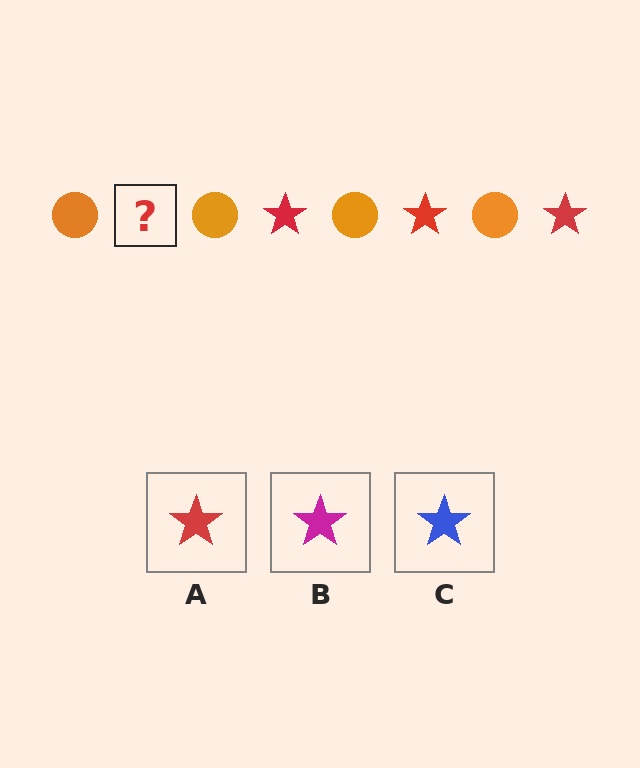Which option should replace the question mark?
Option A.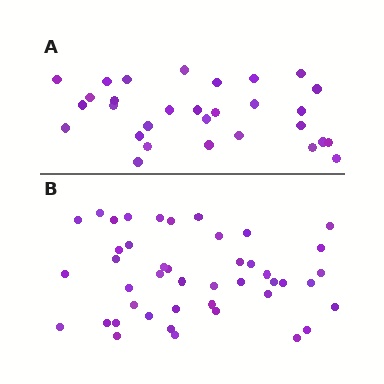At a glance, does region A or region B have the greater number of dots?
Region B (the bottom region) has more dots.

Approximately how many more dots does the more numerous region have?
Region B has approximately 15 more dots than region A.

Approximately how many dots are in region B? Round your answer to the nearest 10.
About 40 dots. (The exact count is 44, which rounds to 40.)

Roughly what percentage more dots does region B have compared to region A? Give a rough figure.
About 45% more.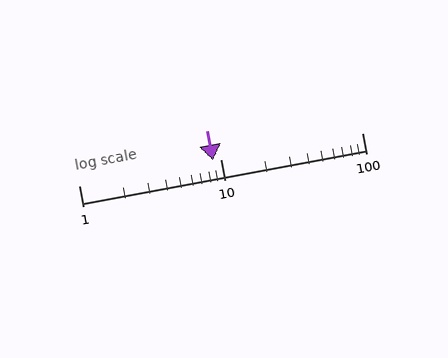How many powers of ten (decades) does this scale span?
The scale spans 2 decades, from 1 to 100.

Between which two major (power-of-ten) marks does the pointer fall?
The pointer is between 1 and 10.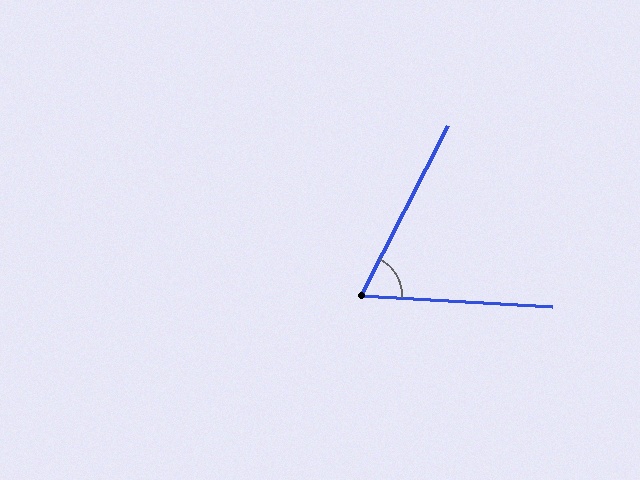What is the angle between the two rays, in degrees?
Approximately 66 degrees.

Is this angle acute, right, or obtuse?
It is acute.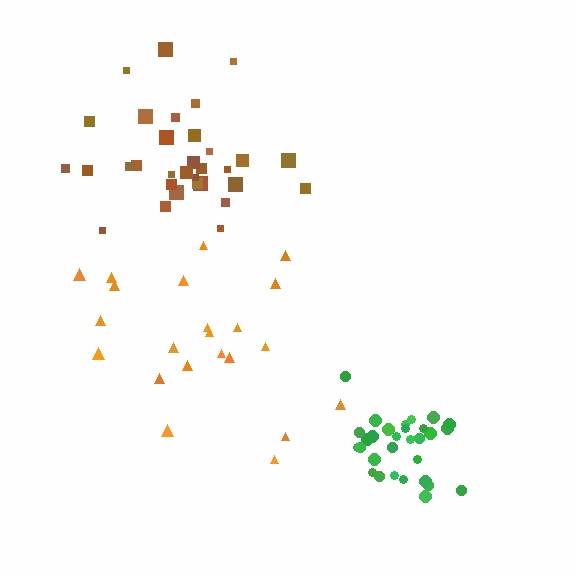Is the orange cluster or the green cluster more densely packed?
Green.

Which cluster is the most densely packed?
Green.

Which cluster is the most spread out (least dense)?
Orange.